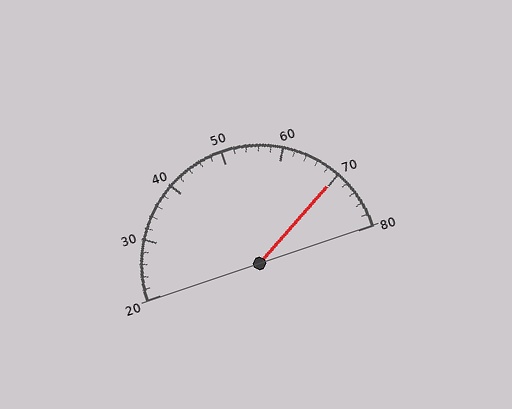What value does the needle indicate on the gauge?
The needle indicates approximately 70.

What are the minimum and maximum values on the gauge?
The gauge ranges from 20 to 80.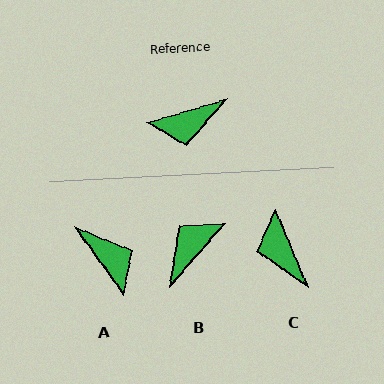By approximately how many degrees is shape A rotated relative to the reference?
Approximately 109 degrees counter-clockwise.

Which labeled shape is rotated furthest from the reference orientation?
B, about 148 degrees away.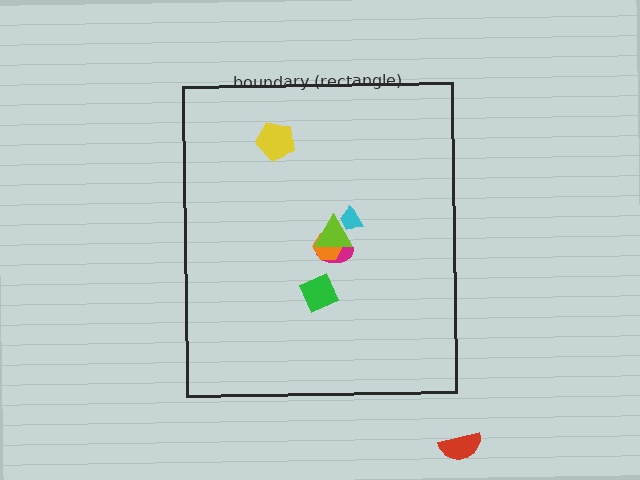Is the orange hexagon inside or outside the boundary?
Inside.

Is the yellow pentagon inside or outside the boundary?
Inside.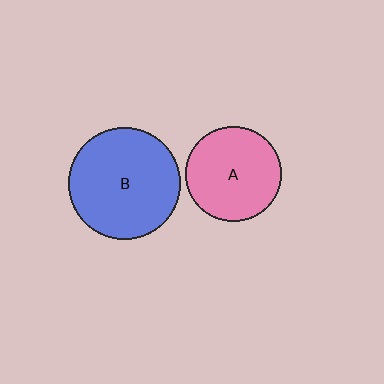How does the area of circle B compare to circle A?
Approximately 1.4 times.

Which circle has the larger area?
Circle B (blue).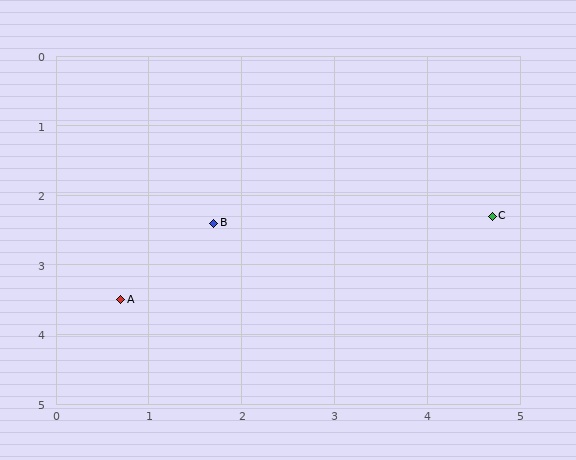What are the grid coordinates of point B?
Point B is at approximately (1.7, 2.4).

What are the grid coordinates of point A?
Point A is at approximately (0.7, 3.5).